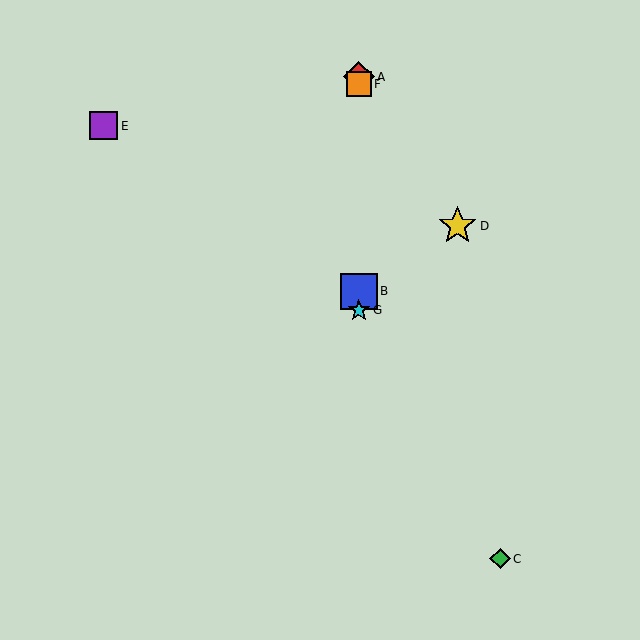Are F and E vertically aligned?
No, F is at x≈359 and E is at x≈103.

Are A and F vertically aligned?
Yes, both are at x≈359.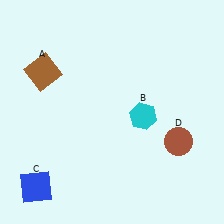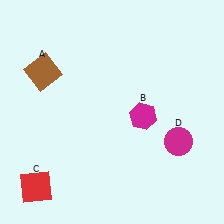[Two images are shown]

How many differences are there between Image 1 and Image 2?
There are 3 differences between the two images.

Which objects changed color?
B changed from cyan to magenta. C changed from blue to red. D changed from brown to magenta.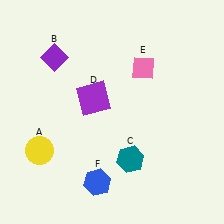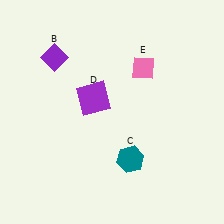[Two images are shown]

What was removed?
The blue hexagon (F), the yellow circle (A) were removed in Image 2.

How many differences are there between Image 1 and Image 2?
There are 2 differences between the two images.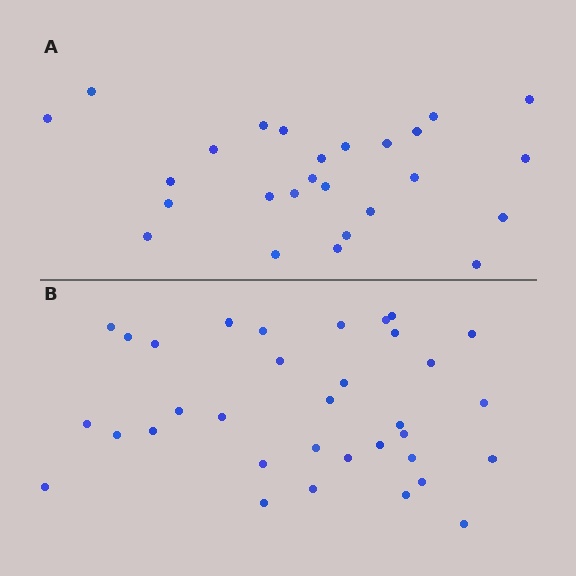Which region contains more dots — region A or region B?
Region B (the bottom region) has more dots.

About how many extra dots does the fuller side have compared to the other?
Region B has roughly 8 or so more dots than region A.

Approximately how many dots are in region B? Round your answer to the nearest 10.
About 30 dots. (The exact count is 34, which rounds to 30.)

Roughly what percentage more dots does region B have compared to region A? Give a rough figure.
About 30% more.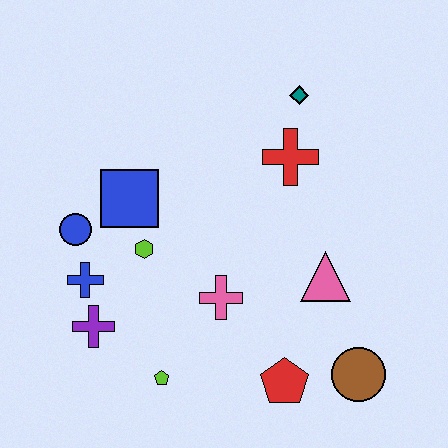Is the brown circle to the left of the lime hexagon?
No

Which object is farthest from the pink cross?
The teal diamond is farthest from the pink cross.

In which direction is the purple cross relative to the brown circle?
The purple cross is to the left of the brown circle.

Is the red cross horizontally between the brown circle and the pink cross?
Yes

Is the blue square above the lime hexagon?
Yes